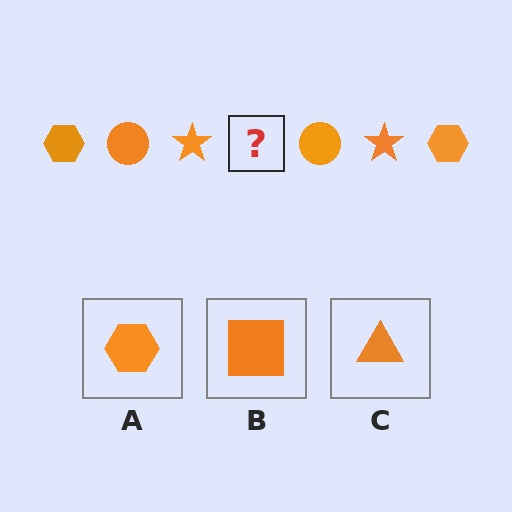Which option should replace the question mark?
Option A.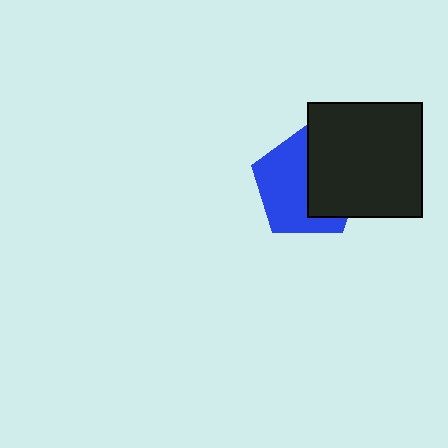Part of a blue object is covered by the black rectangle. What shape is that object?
It is a pentagon.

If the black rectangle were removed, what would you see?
You would see the complete blue pentagon.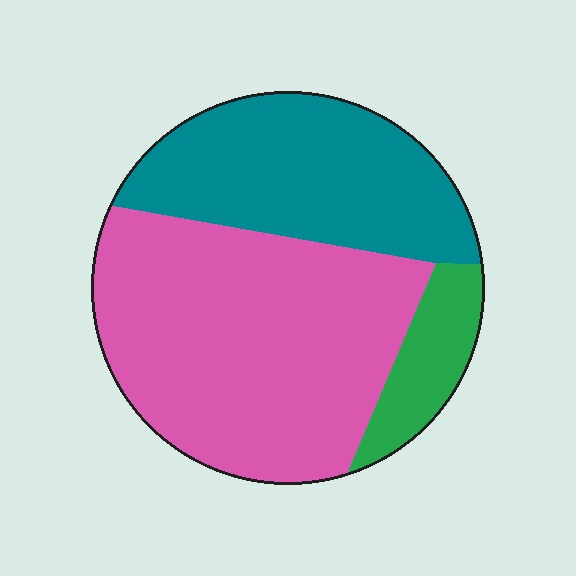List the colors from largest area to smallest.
From largest to smallest: pink, teal, green.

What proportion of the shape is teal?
Teal covers 34% of the shape.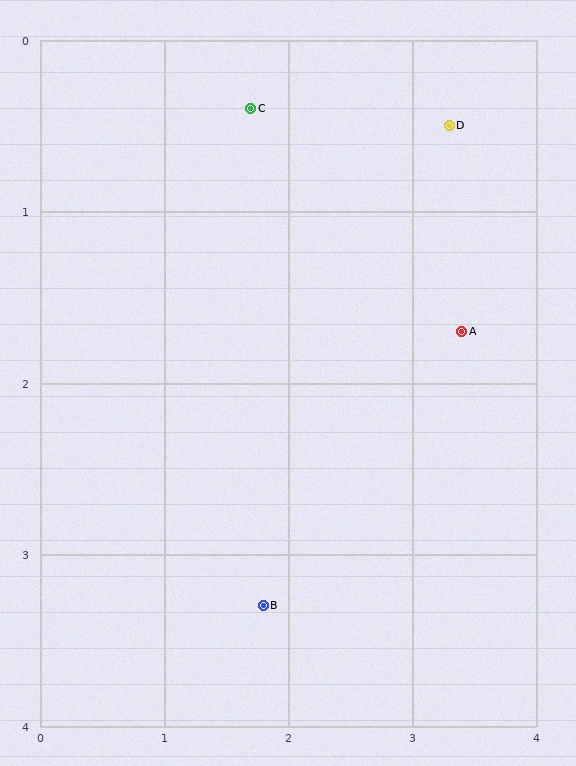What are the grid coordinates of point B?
Point B is at approximately (1.8, 3.3).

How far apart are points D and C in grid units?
Points D and C are about 1.6 grid units apart.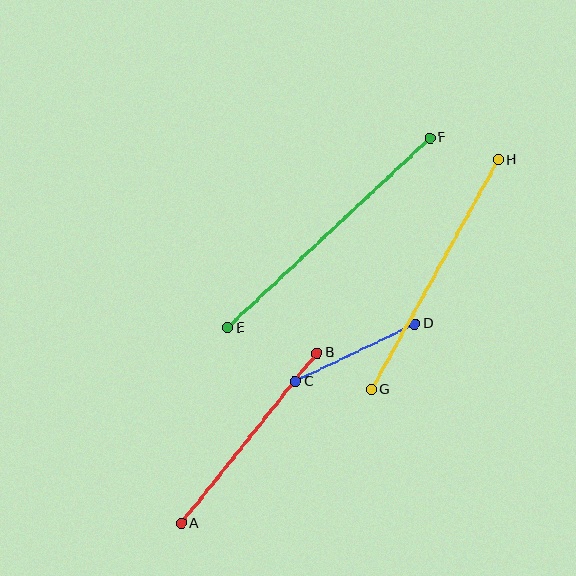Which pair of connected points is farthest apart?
Points E and F are farthest apart.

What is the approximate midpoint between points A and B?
The midpoint is at approximately (249, 438) pixels.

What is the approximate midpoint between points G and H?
The midpoint is at approximately (435, 275) pixels.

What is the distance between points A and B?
The distance is approximately 218 pixels.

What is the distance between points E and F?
The distance is approximately 277 pixels.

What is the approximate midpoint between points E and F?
The midpoint is at approximately (329, 233) pixels.